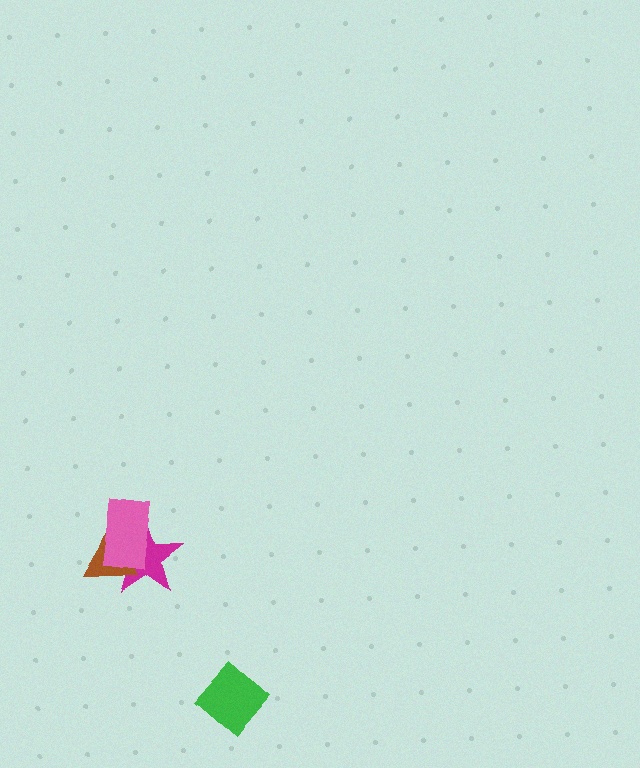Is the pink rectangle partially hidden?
No, no other shape covers it.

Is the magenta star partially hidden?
Yes, it is partially covered by another shape.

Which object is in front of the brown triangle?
The pink rectangle is in front of the brown triangle.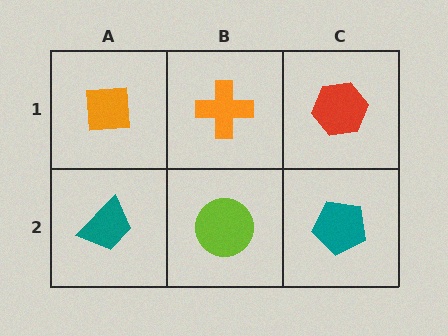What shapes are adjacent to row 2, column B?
An orange cross (row 1, column B), a teal trapezoid (row 2, column A), a teal pentagon (row 2, column C).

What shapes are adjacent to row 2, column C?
A red hexagon (row 1, column C), a lime circle (row 2, column B).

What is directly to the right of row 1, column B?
A red hexagon.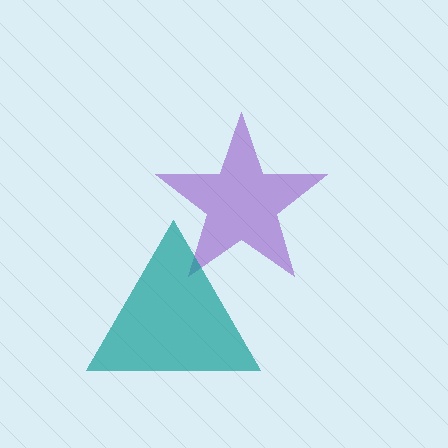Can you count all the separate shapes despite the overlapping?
Yes, there are 2 separate shapes.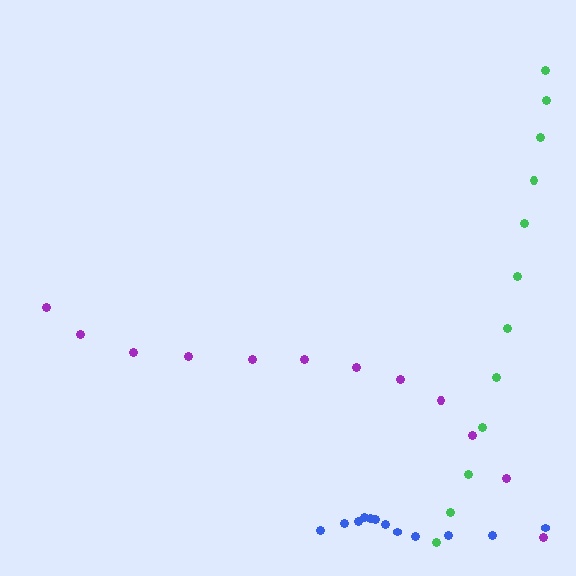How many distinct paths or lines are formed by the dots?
There are 3 distinct paths.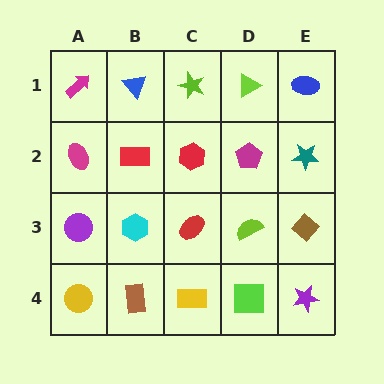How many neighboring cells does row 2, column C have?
4.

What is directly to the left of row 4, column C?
A brown rectangle.